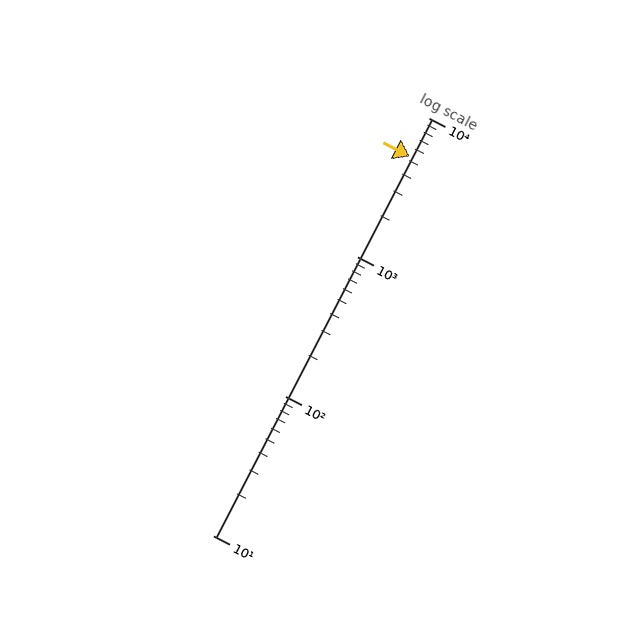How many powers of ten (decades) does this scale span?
The scale spans 3 decades, from 10 to 10000.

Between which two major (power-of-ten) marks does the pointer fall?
The pointer is between 1000 and 10000.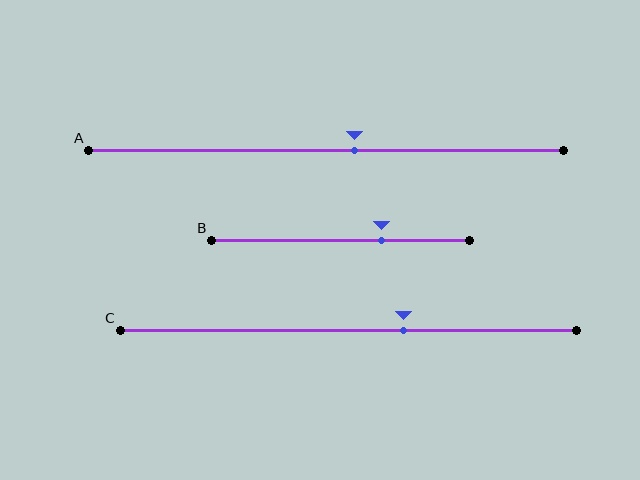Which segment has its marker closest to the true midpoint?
Segment A has its marker closest to the true midpoint.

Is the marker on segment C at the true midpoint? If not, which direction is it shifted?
No, the marker on segment C is shifted to the right by about 12% of the segment length.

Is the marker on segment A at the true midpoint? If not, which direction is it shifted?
No, the marker on segment A is shifted to the right by about 6% of the segment length.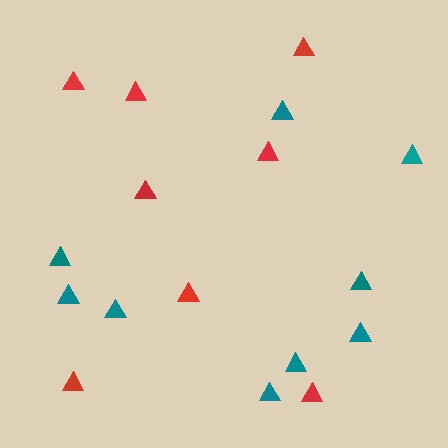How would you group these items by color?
There are 2 groups: one group of teal triangles (9) and one group of red triangles (8).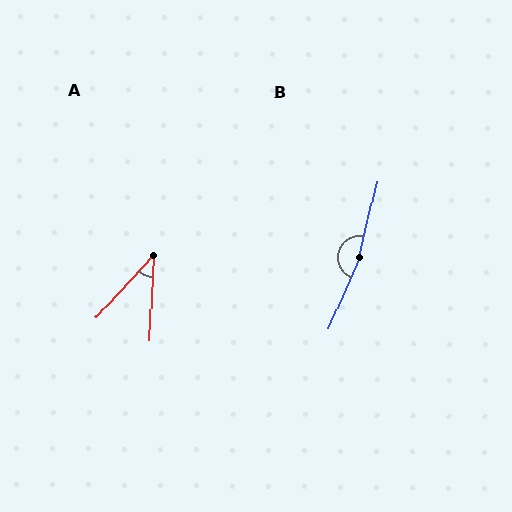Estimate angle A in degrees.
Approximately 40 degrees.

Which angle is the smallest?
A, at approximately 40 degrees.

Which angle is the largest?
B, at approximately 170 degrees.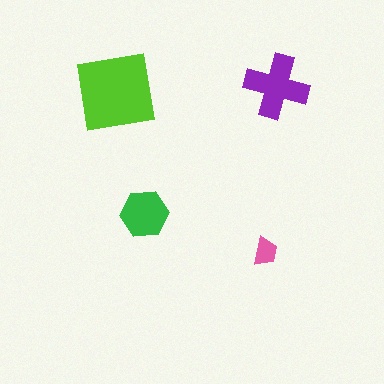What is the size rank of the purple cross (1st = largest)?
2nd.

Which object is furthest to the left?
The lime square is leftmost.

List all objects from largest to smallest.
The lime square, the purple cross, the green hexagon, the pink trapezoid.